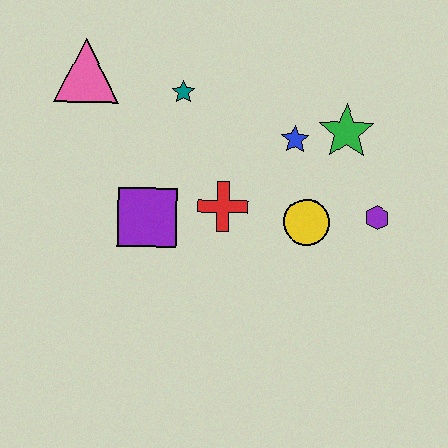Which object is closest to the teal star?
The pink triangle is closest to the teal star.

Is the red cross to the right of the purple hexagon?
No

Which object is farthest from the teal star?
The purple hexagon is farthest from the teal star.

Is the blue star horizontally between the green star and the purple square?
Yes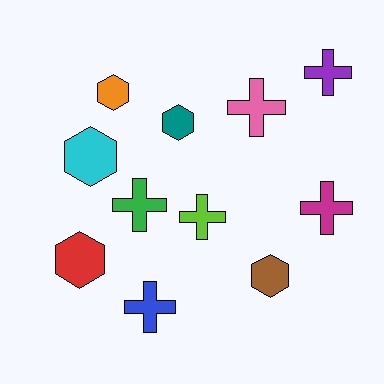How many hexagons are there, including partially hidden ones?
There are 5 hexagons.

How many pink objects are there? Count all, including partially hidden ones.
There is 1 pink object.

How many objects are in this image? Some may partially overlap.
There are 11 objects.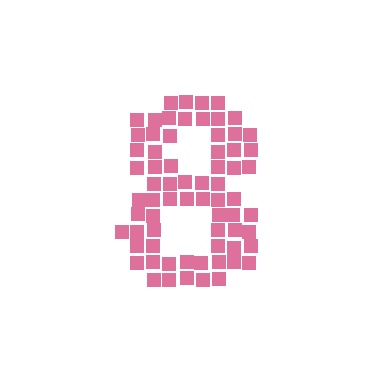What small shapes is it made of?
It is made of small squares.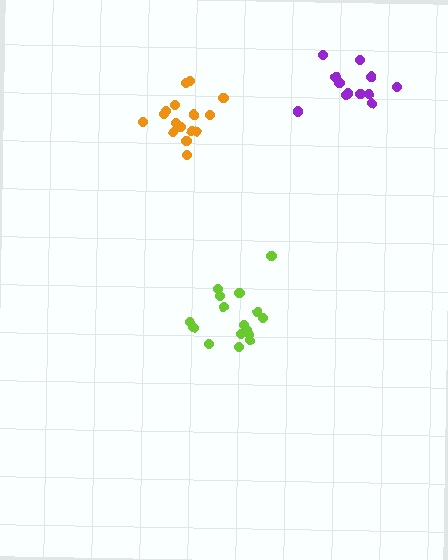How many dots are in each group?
Group 1: 16 dots, Group 2: 16 dots, Group 3: 12 dots (44 total).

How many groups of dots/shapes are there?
There are 3 groups.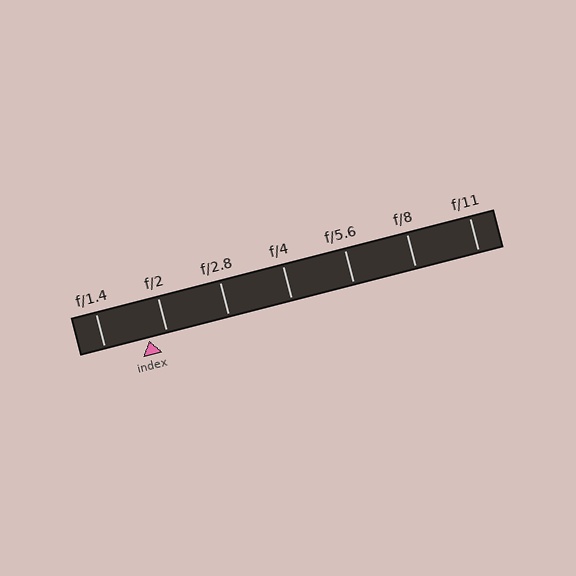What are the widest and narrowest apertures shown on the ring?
The widest aperture shown is f/1.4 and the narrowest is f/11.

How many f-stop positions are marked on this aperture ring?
There are 7 f-stop positions marked.